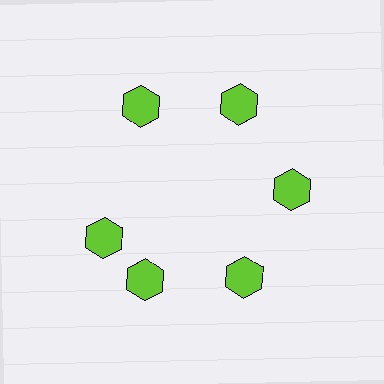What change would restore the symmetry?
The symmetry would be restored by rotating it back into even spacing with its neighbors so that all 6 hexagons sit at equal angles and equal distance from the center.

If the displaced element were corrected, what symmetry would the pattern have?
It would have 6-fold rotational symmetry — the pattern would map onto itself every 60 degrees.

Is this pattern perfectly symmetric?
No. The 6 lime hexagons are arranged in a ring, but one element near the 9 o'clock position is rotated out of alignment along the ring, breaking the 6-fold rotational symmetry.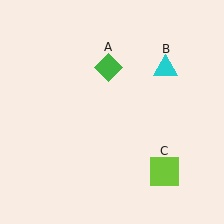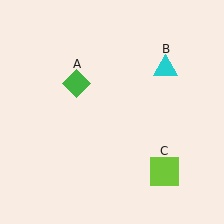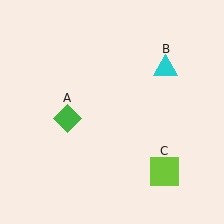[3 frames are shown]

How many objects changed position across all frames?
1 object changed position: green diamond (object A).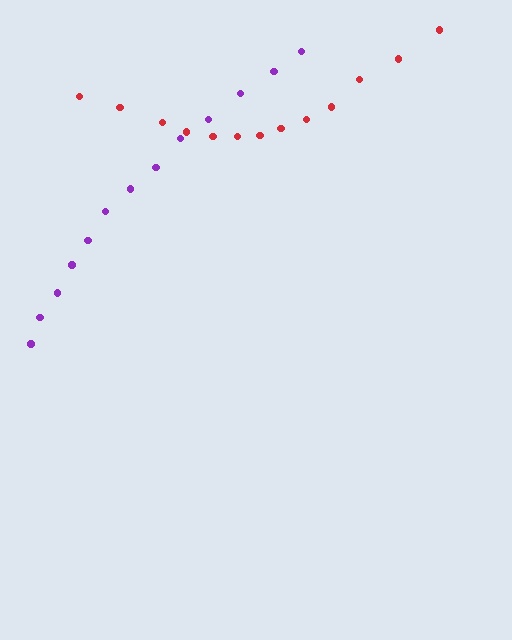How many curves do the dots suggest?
There are 2 distinct paths.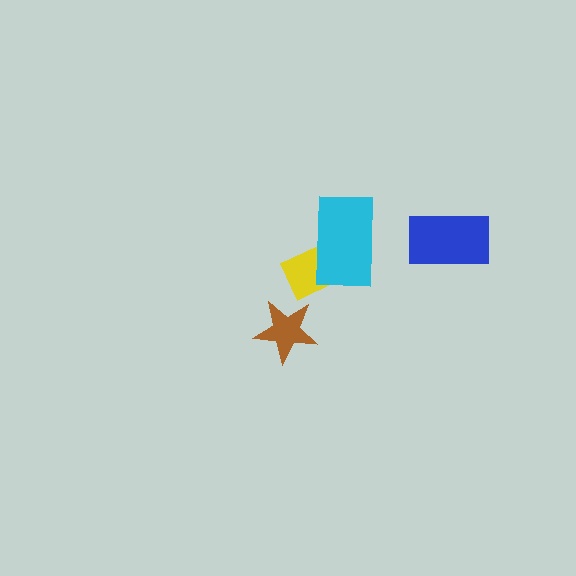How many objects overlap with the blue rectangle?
0 objects overlap with the blue rectangle.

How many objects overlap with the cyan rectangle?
1 object overlaps with the cyan rectangle.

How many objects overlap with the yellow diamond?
1 object overlaps with the yellow diamond.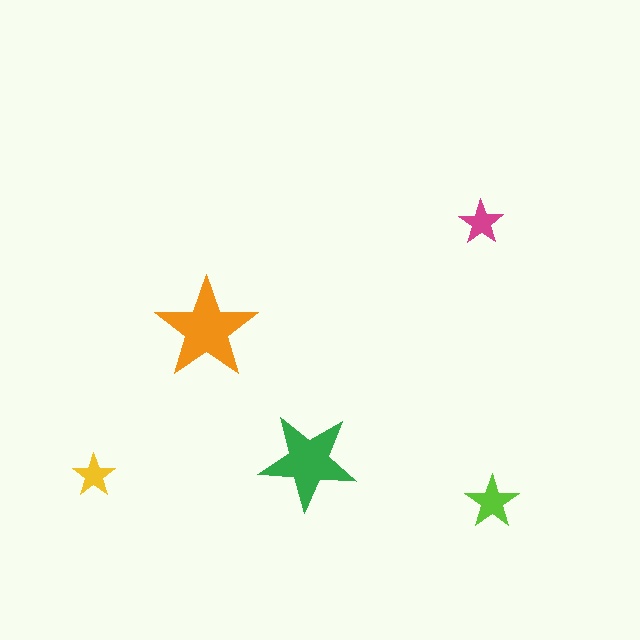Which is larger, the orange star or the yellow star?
The orange one.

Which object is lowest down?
The lime star is bottommost.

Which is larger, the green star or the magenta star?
The green one.